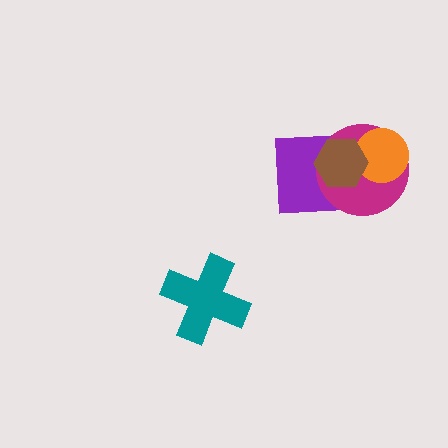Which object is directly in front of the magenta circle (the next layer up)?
The orange circle is directly in front of the magenta circle.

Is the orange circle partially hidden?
Yes, it is partially covered by another shape.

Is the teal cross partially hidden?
No, no other shape covers it.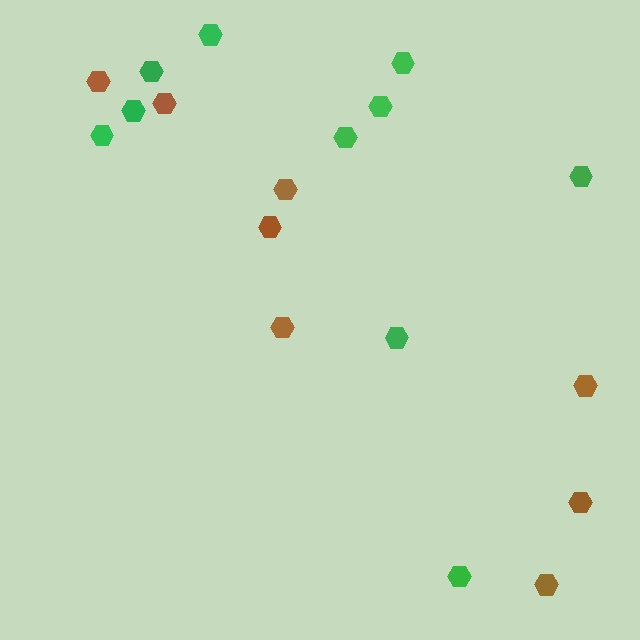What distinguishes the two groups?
There are 2 groups: one group of brown hexagons (8) and one group of green hexagons (10).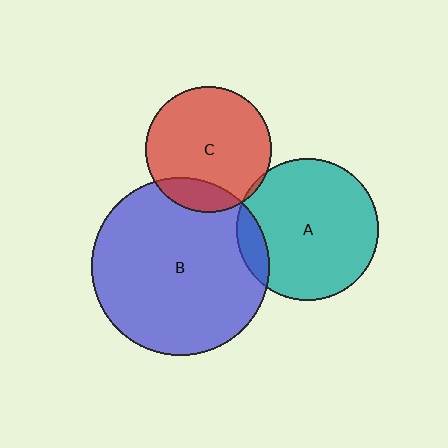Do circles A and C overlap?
Yes.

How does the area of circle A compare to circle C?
Approximately 1.3 times.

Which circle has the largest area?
Circle B (blue).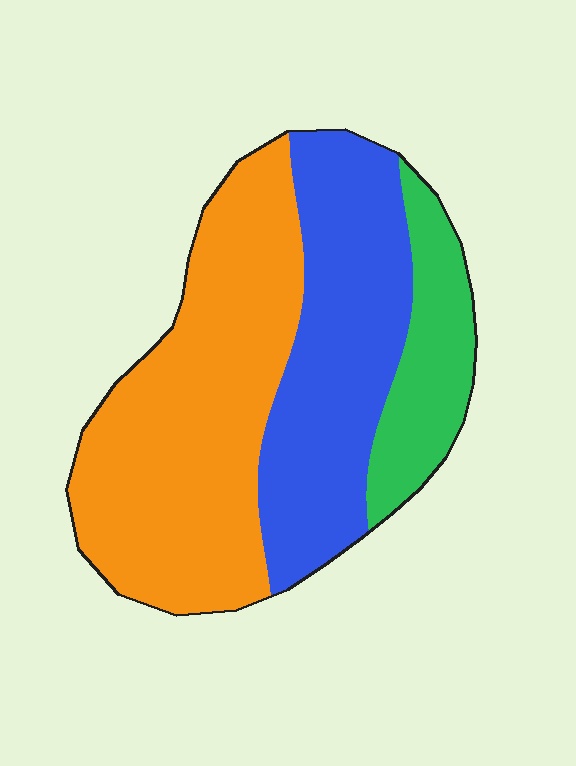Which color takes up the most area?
Orange, at roughly 50%.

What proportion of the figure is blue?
Blue takes up between a third and a half of the figure.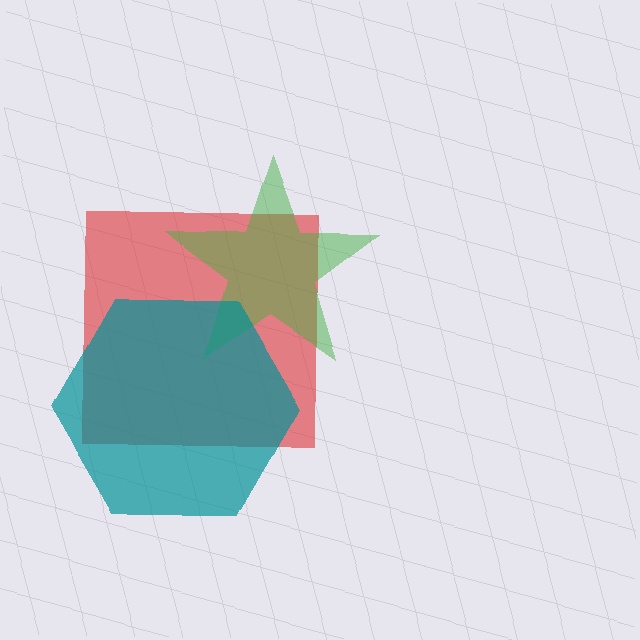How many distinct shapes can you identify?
There are 3 distinct shapes: a red square, a green star, a teal hexagon.